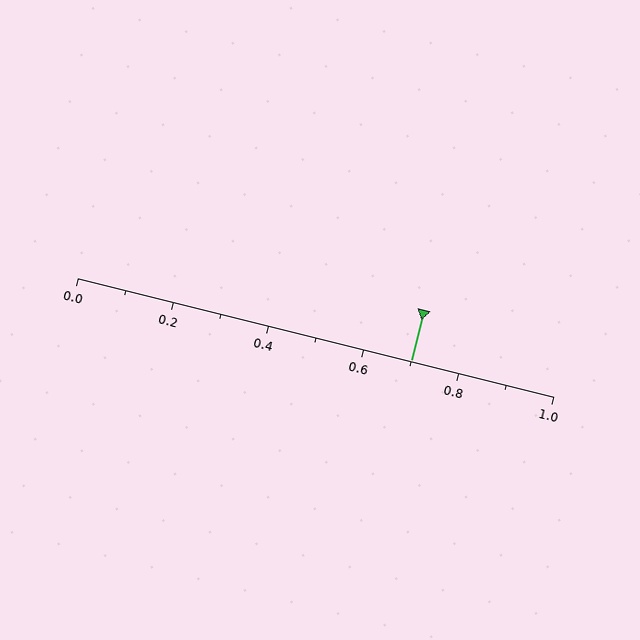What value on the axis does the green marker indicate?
The marker indicates approximately 0.7.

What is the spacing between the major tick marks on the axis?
The major ticks are spaced 0.2 apart.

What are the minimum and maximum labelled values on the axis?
The axis runs from 0.0 to 1.0.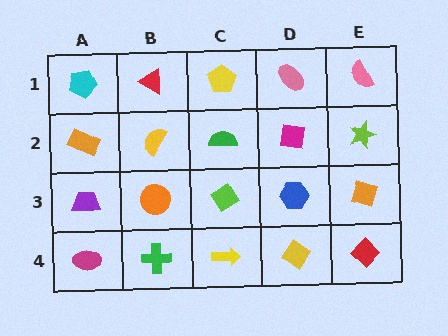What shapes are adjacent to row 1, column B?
A yellow semicircle (row 2, column B), a cyan pentagon (row 1, column A), a yellow pentagon (row 1, column C).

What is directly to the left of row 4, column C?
A green cross.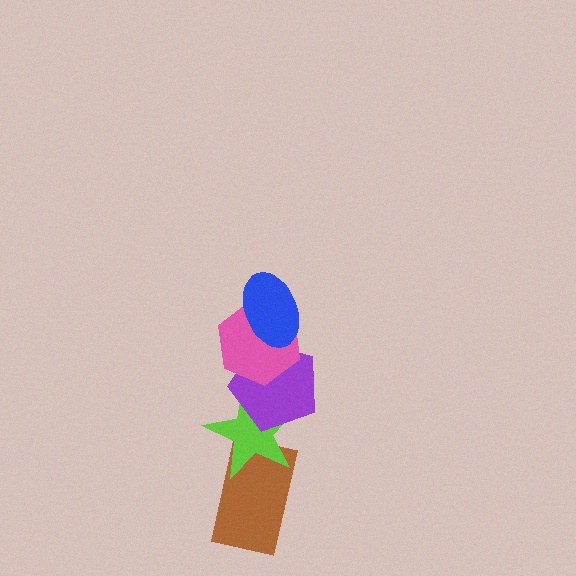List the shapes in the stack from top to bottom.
From top to bottom: the blue ellipse, the pink hexagon, the purple pentagon, the lime star, the brown rectangle.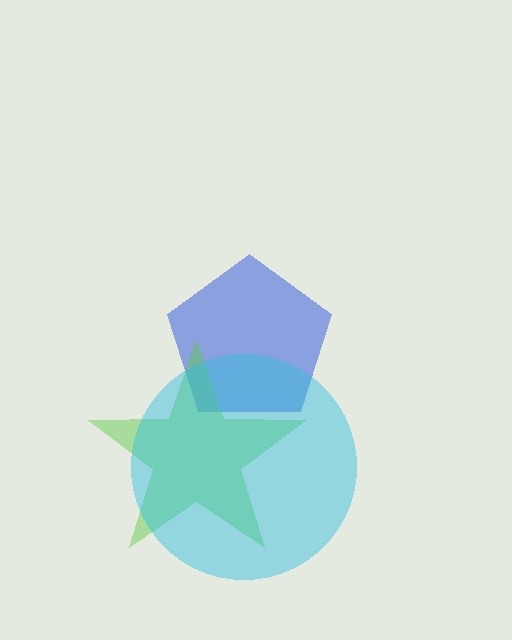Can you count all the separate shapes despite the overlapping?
Yes, there are 3 separate shapes.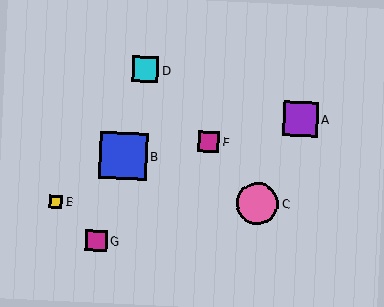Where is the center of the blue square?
The center of the blue square is at (123, 156).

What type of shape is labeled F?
Shape F is a magenta square.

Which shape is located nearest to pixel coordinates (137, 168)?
The blue square (labeled B) at (123, 156) is nearest to that location.